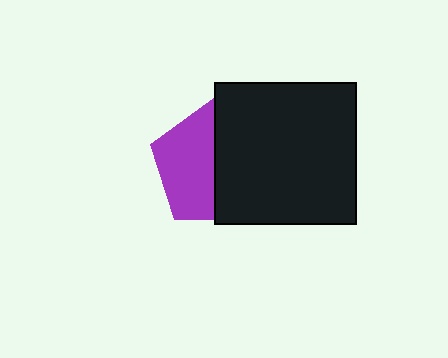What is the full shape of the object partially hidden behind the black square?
The partially hidden object is a purple pentagon.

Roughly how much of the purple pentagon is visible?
About half of it is visible (roughly 50%).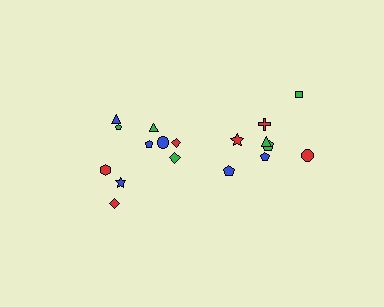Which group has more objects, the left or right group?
The left group.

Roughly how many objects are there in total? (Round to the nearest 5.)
Roughly 20 objects in total.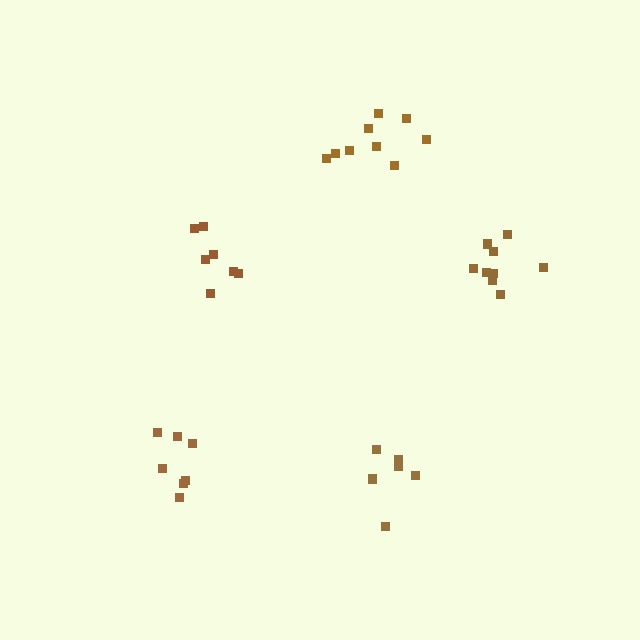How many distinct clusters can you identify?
There are 5 distinct clusters.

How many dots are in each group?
Group 1: 6 dots, Group 2: 7 dots, Group 3: 7 dots, Group 4: 9 dots, Group 5: 9 dots (38 total).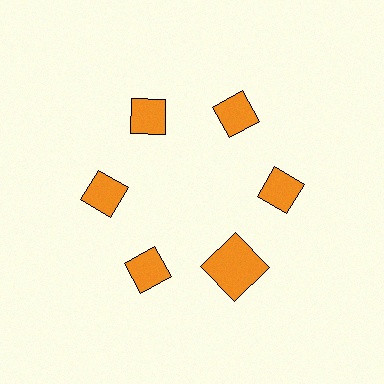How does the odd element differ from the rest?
It has a different shape: square instead of diamond.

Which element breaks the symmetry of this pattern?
The orange square at roughly the 5 o'clock position breaks the symmetry. All other shapes are orange diamonds.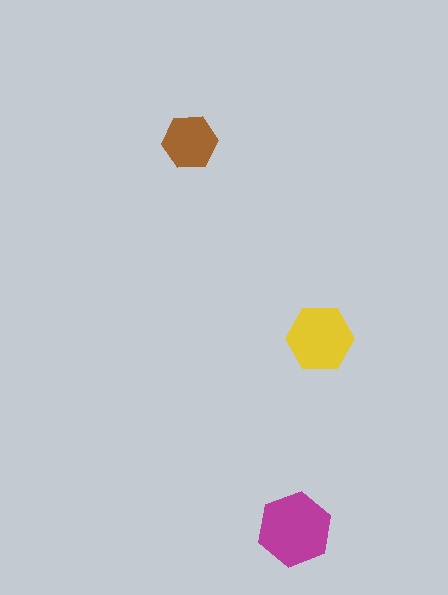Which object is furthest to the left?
The brown hexagon is leftmost.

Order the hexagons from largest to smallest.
the magenta one, the yellow one, the brown one.